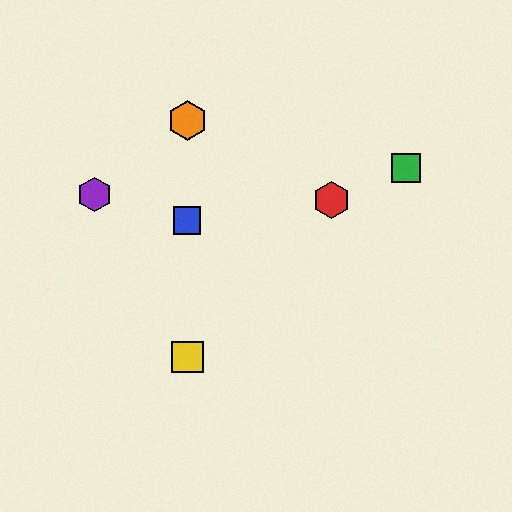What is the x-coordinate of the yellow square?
The yellow square is at x≈187.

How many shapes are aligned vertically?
3 shapes (the blue square, the yellow square, the orange hexagon) are aligned vertically.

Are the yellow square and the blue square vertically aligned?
Yes, both are at x≈187.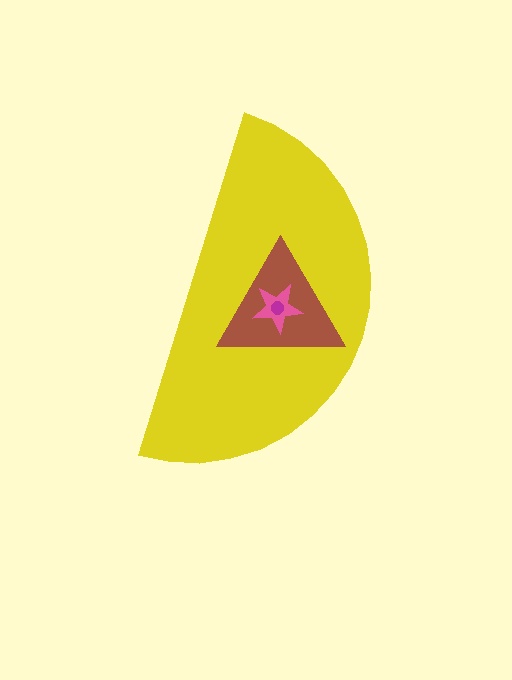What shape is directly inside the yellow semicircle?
The brown triangle.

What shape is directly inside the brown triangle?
The pink star.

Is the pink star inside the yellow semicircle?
Yes.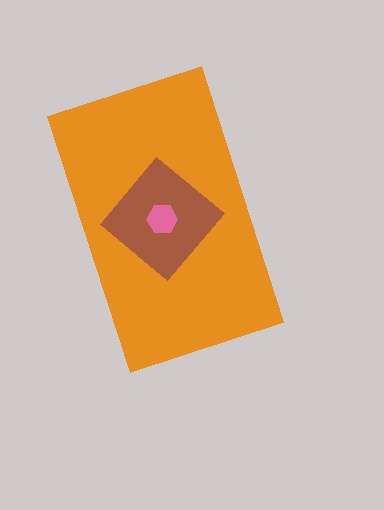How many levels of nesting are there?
3.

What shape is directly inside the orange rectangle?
The brown diamond.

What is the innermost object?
The pink hexagon.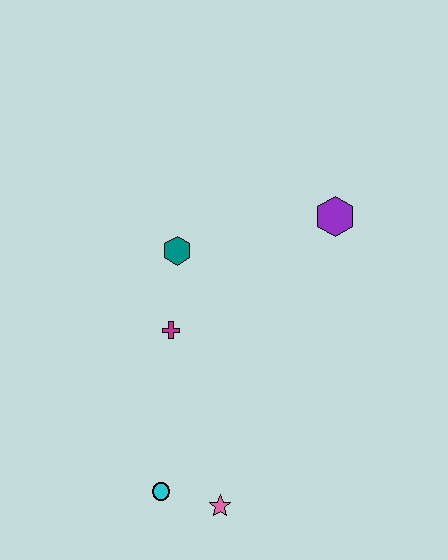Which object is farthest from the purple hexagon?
The cyan circle is farthest from the purple hexagon.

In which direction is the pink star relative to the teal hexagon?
The pink star is below the teal hexagon.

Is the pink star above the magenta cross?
No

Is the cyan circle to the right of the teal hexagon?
No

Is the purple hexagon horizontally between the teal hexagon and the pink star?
No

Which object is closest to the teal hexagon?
The magenta cross is closest to the teal hexagon.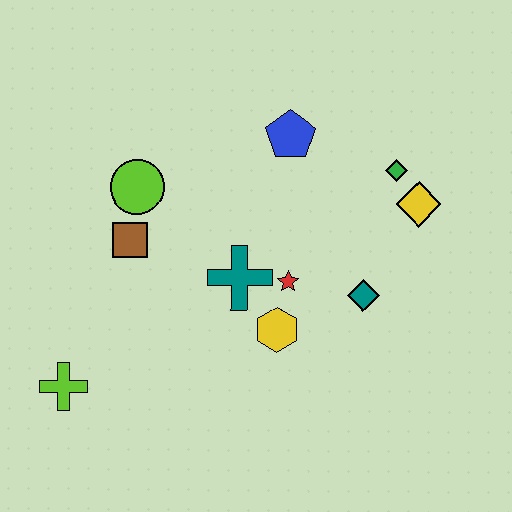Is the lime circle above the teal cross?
Yes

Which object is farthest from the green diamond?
The lime cross is farthest from the green diamond.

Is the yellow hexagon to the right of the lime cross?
Yes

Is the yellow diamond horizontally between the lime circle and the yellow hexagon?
No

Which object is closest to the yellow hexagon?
The red star is closest to the yellow hexagon.